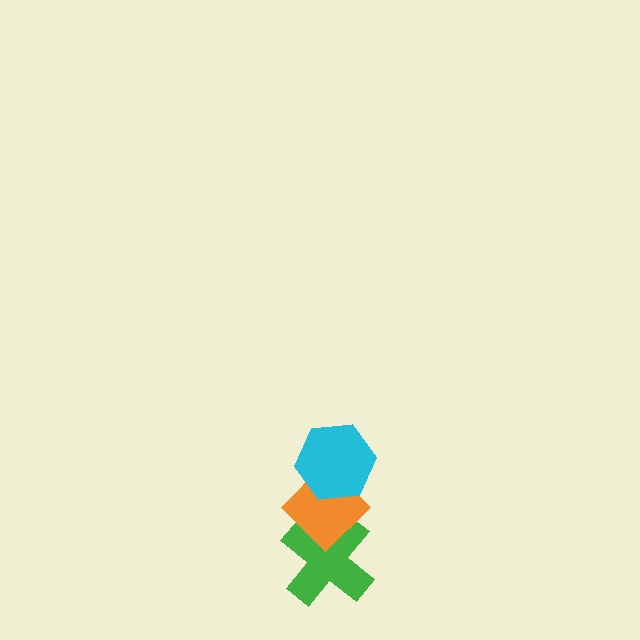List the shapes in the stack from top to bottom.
From top to bottom: the cyan hexagon, the orange diamond, the green cross.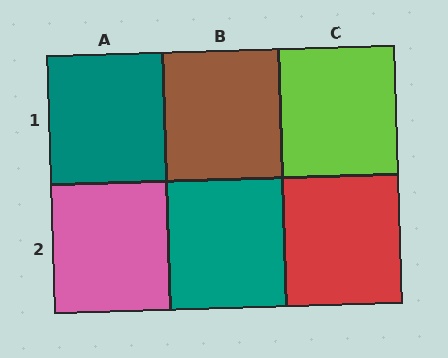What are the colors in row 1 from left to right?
Teal, brown, lime.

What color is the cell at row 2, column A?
Pink.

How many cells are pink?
1 cell is pink.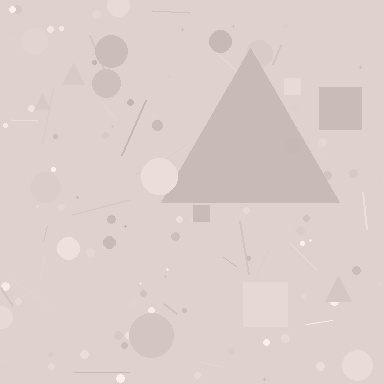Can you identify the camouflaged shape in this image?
The camouflaged shape is a triangle.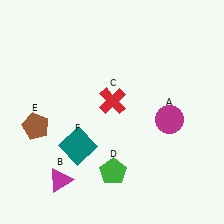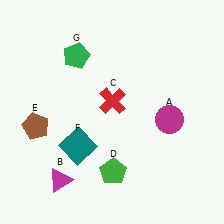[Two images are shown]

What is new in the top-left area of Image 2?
A green pentagon (G) was added in the top-left area of Image 2.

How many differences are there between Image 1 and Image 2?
There is 1 difference between the two images.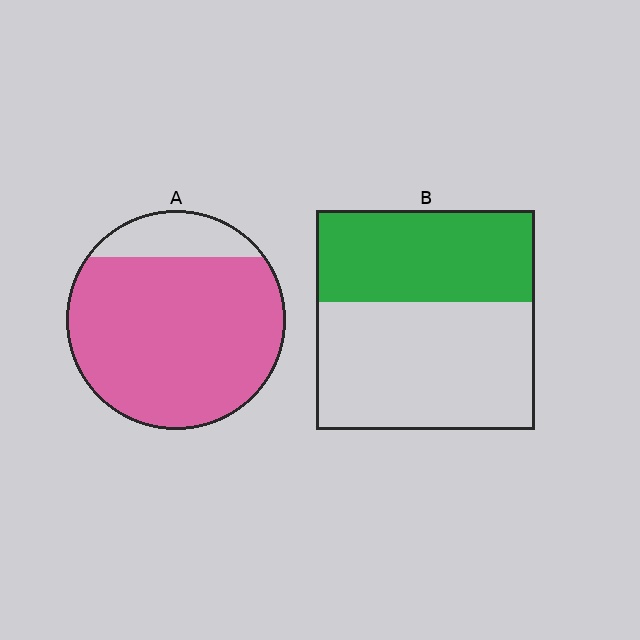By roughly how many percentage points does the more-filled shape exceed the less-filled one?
By roughly 45 percentage points (A over B).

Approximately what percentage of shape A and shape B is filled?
A is approximately 85% and B is approximately 40%.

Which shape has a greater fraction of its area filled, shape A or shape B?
Shape A.